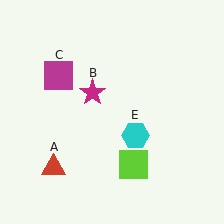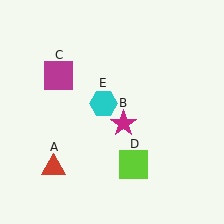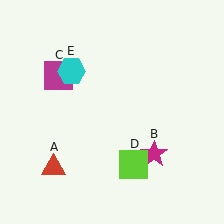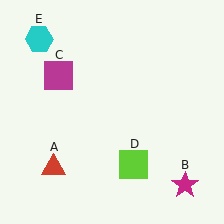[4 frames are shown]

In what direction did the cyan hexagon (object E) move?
The cyan hexagon (object E) moved up and to the left.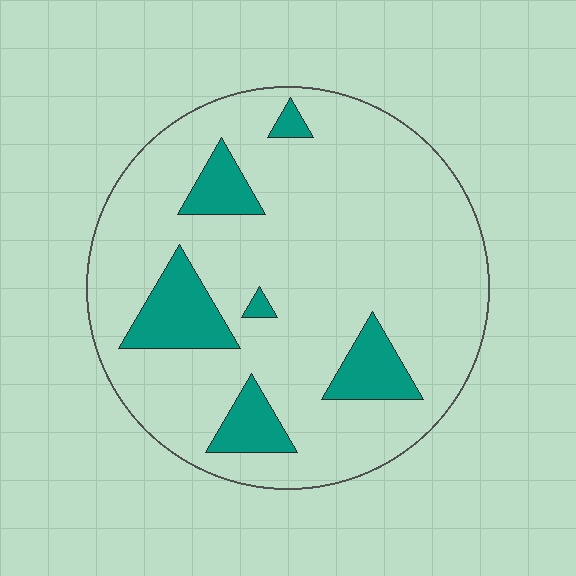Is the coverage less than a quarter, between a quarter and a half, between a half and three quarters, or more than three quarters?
Less than a quarter.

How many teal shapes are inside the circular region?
6.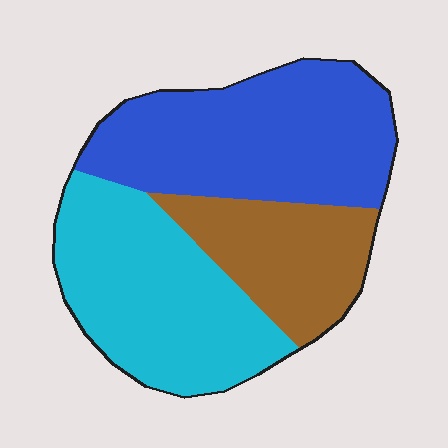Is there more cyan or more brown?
Cyan.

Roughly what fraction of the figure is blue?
Blue takes up about two fifths (2/5) of the figure.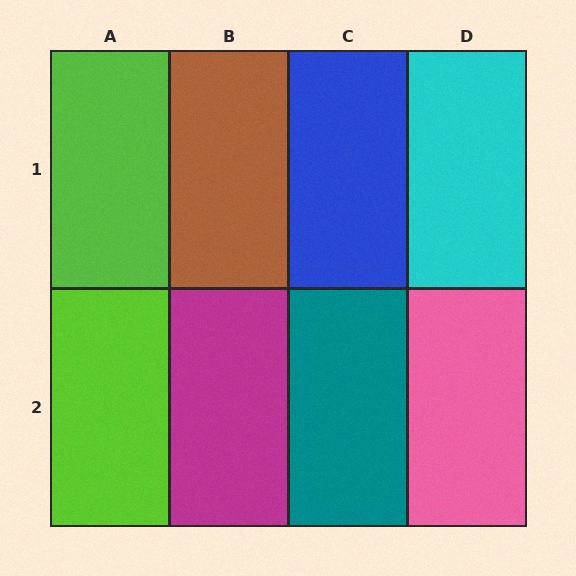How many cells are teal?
1 cell is teal.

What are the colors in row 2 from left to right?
Lime, magenta, teal, pink.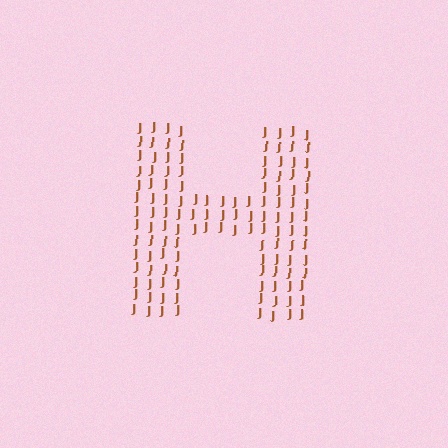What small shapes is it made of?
It is made of small letter J's.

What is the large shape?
The large shape is the letter H.